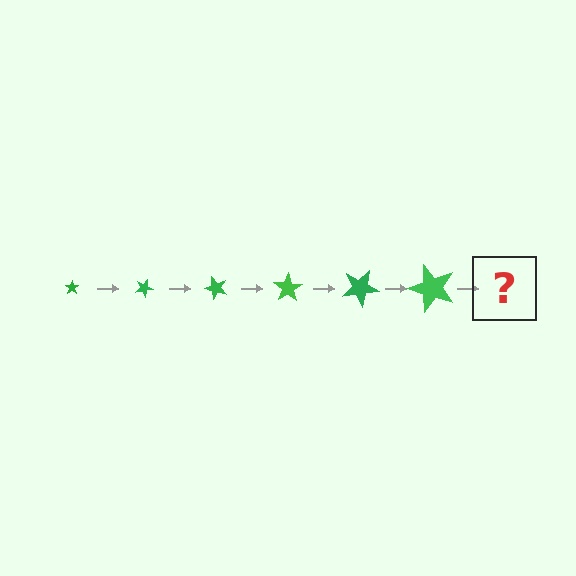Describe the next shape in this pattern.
It should be a star, larger than the previous one and rotated 150 degrees from the start.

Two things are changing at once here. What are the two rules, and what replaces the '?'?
The two rules are that the star grows larger each step and it rotates 25 degrees each step. The '?' should be a star, larger than the previous one and rotated 150 degrees from the start.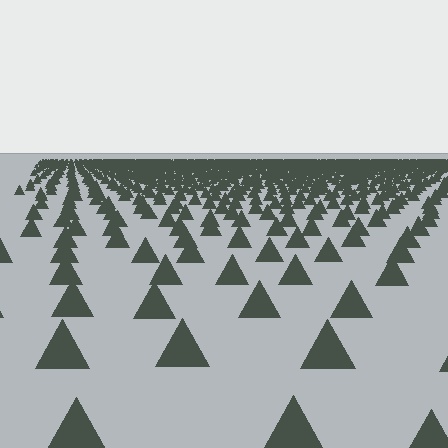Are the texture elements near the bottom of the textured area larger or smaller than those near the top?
Larger. Near the bottom, elements are closer to the viewer and appear at a bigger on-screen size.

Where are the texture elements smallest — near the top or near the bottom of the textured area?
Near the top.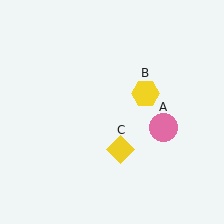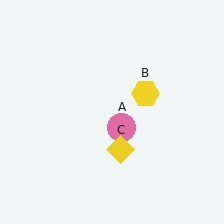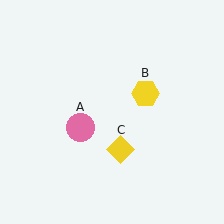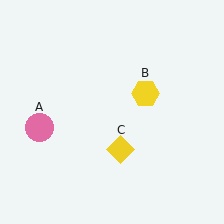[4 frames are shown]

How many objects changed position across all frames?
1 object changed position: pink circle (object A).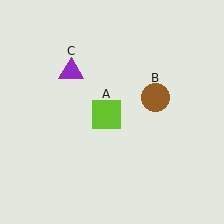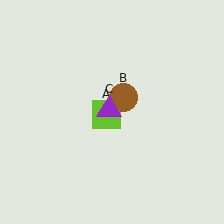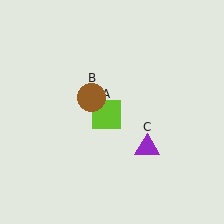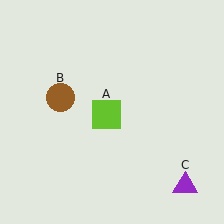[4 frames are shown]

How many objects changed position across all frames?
2 objects changed position: brown circle (object B), purple triangle (object C).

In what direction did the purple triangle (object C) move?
The purple triangle (object C) moved down and to the right.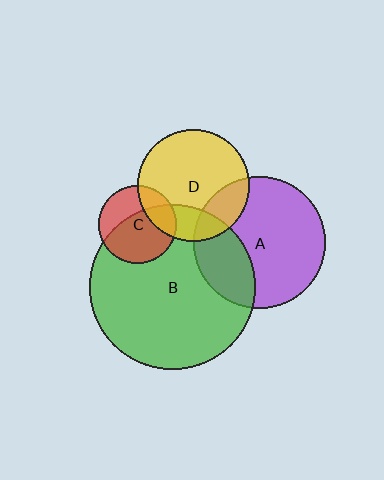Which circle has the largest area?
Circle B (green).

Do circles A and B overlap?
Yes.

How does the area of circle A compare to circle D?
Approximately 1.4 times.